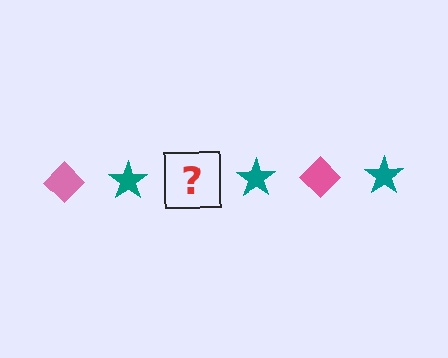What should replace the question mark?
The question mark should be replaced with a pink diamond.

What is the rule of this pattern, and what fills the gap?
The rule is that the pattern alternates between pink diamond and teal star. The gap should be filled with a pink diamond.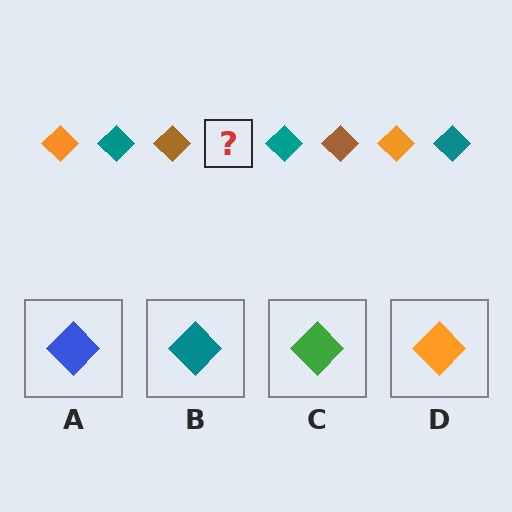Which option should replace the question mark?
Option D.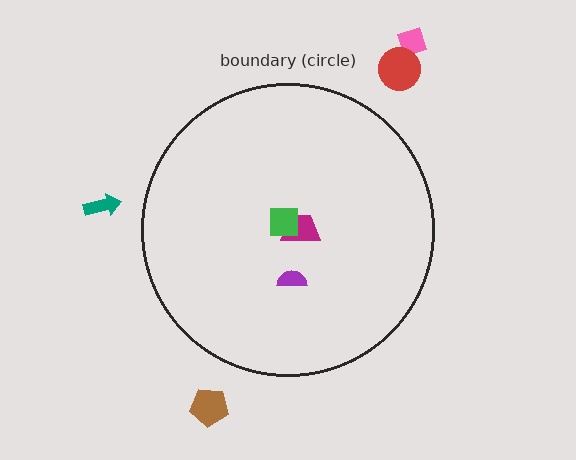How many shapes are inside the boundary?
3 inside, 4 outside.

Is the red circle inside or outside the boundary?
Outside.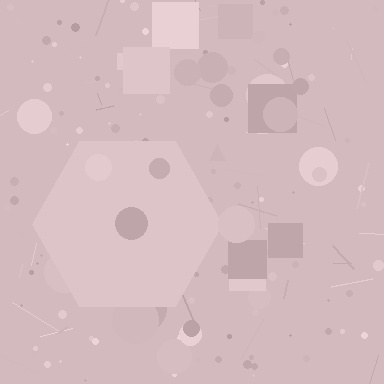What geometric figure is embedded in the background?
A hexagon is embedded in the background.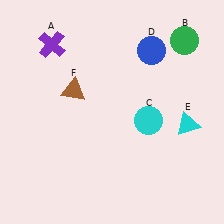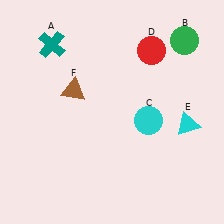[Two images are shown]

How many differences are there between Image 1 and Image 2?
There are 2 differences between the two images.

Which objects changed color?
A changed from purple to teal. D changed from blue to red.